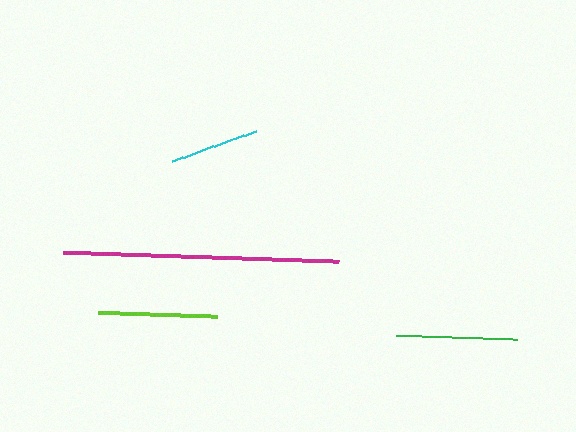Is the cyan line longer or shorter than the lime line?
The lime line is longer than the cyan line.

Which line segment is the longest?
The magenta line is the longest at approximately 276 pixels.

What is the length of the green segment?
The green segment is approximately 121 pixels long.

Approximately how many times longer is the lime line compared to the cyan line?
The lime line is approximately 1.3 times the length of the cyan line.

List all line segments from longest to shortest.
From longest to shortest: magenta, green, lime, cyan.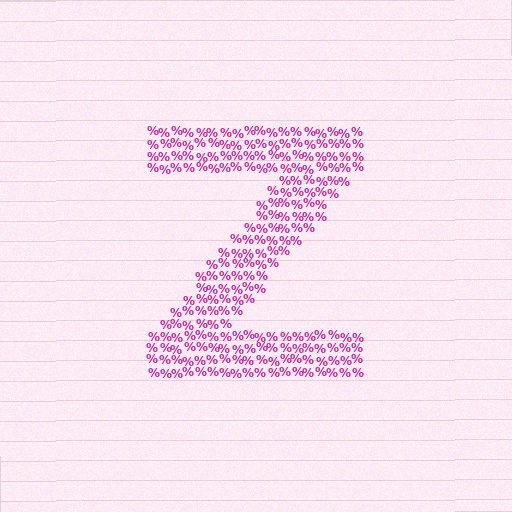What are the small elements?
The small elements are percent signs.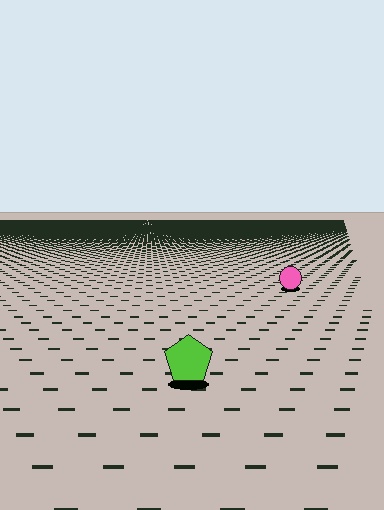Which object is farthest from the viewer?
The pink circle is farthest from the viewer. It appears smaller and the ground texture around it is denser.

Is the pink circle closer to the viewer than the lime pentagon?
No. The lime pentagon is closer — you can tell from the texture gradient: the ground texture is coarser near it.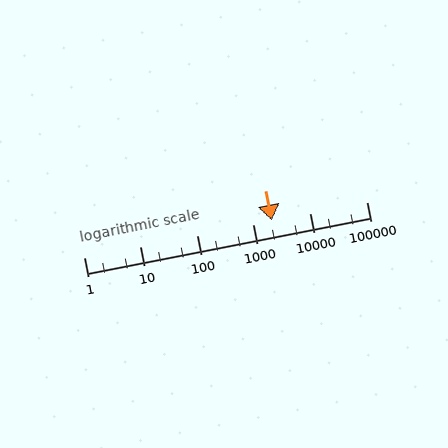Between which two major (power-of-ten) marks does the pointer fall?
The pointer is between 1000 and 10000.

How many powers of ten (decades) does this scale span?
The scale spans 5 decades, from 1 to 100000.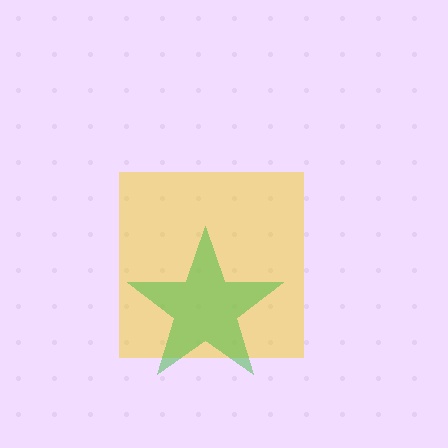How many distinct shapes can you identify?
There are 2 distinct shapes: a yellow square, a green star.